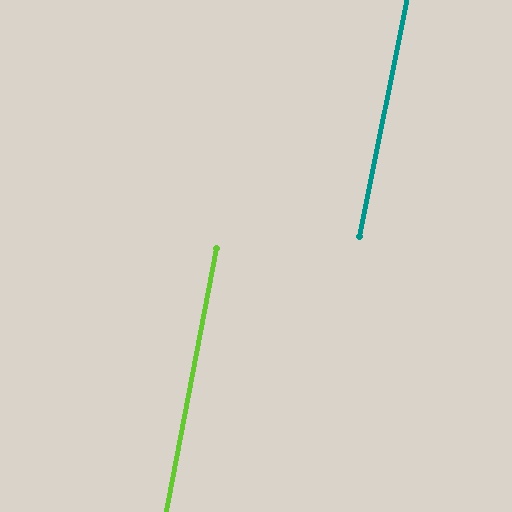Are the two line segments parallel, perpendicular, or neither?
Parallel — their directions differ by only 0.3°.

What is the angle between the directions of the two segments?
Approximately 0 degrees.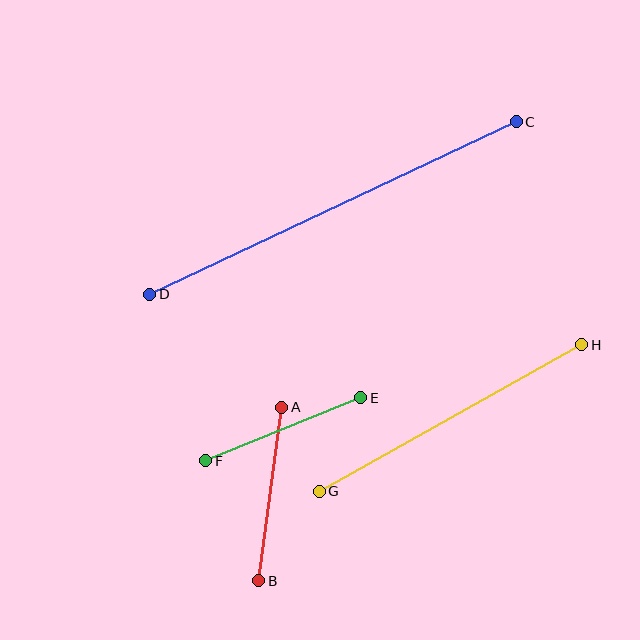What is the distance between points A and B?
The distance is approximately 175 pixels.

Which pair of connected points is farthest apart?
Points C and D are farthest apart.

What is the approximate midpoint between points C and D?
The midpoint is at approximately (333, 208) pixels.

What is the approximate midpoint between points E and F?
The midpoint is at approximately (283, 429) pixels.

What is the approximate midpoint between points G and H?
The midpoint is at approximately (450, 418) pixels.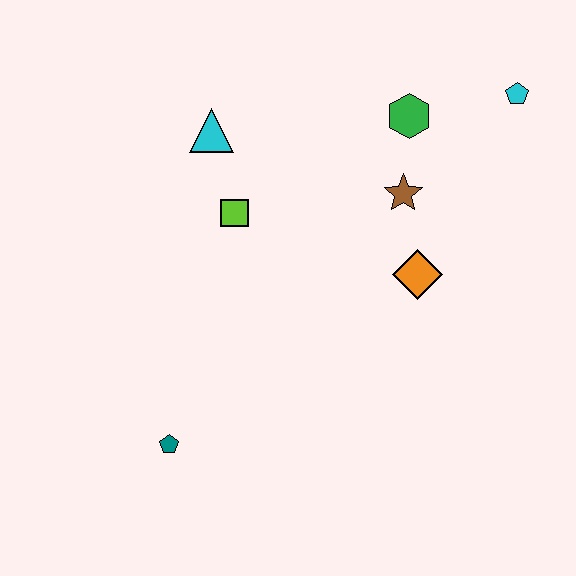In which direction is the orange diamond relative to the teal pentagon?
The orange diamond is to the right of the teal pentagon.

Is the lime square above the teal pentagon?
Yes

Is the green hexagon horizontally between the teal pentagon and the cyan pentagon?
Yes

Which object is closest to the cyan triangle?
The lime square is closest to the cyan triangle.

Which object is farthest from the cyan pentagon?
The teal pentagon is farthest from the cyan pentagon.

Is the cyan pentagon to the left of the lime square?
No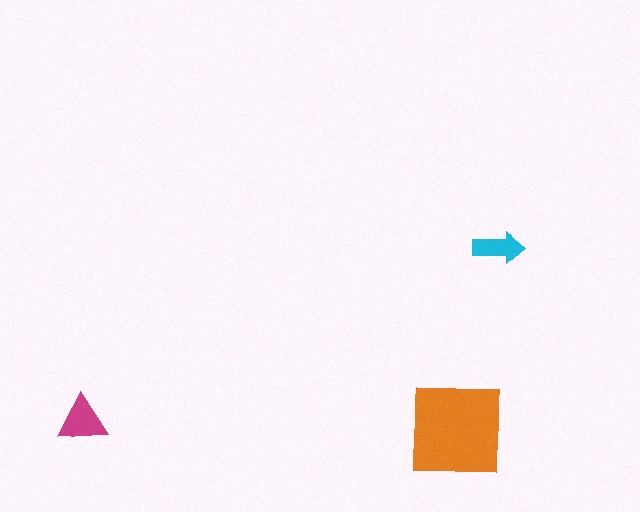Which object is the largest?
The orange square.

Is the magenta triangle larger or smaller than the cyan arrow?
Larger.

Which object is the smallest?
The cyan arrow.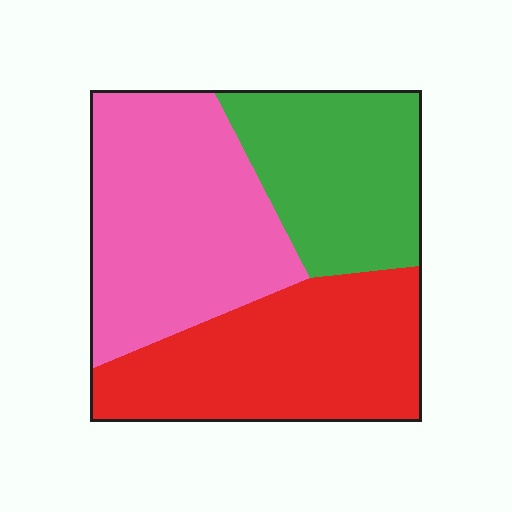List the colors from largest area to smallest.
From largest to smallest: pink, red, green.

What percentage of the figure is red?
Red takes up about one third (1/3) of the figure.